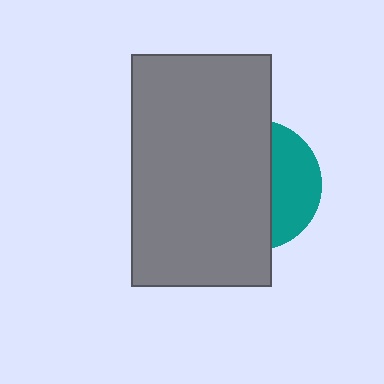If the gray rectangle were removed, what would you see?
You would see the complete teal circle.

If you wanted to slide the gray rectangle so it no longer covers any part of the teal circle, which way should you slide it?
Slide it left — that is the most direct way to separate the two shapes.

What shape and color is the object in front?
The object in front is a gray rectangle.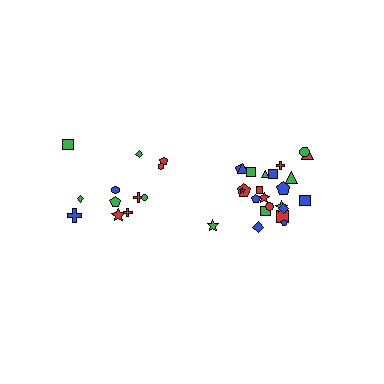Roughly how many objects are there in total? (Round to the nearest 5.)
Roughly 35 objects in total.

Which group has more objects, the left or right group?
The right group.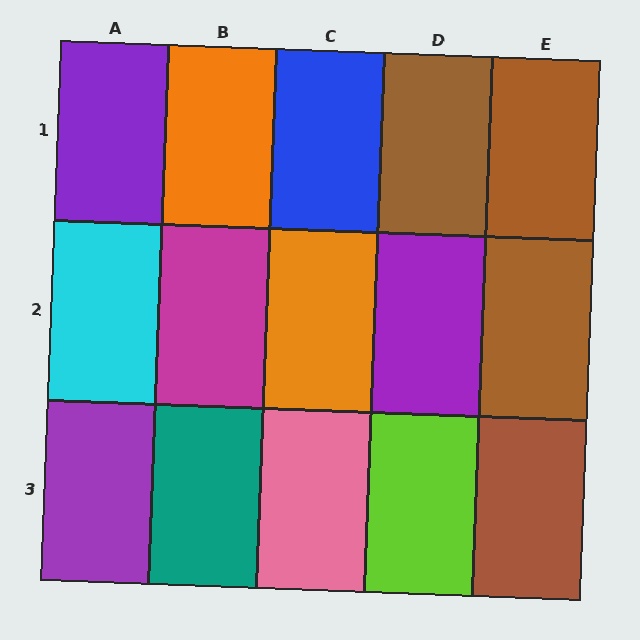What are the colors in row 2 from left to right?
Cyan, magenta, orange, purple, brown.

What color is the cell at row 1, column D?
Brown.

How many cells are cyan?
1 cell is cyan.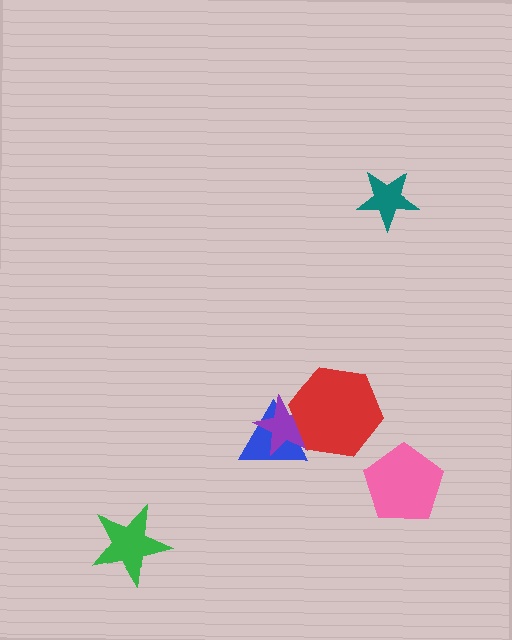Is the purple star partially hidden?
Yes, it is partially covered by another shape.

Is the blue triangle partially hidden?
Yes, it is partially covered by another shape.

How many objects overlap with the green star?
0 objects overlap with the green star.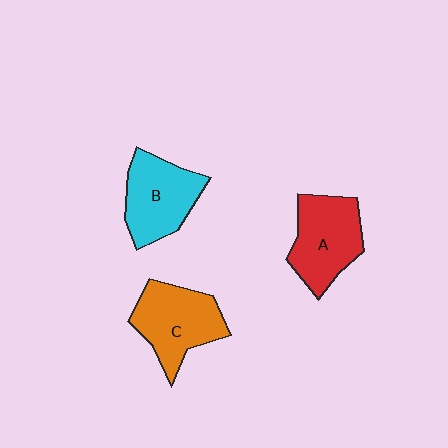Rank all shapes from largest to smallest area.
From largest to smallest: C (orange), A (red), B (cyan).